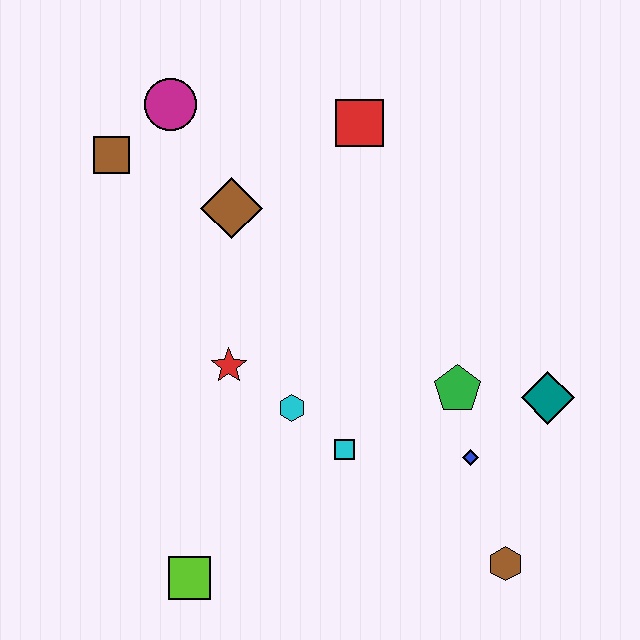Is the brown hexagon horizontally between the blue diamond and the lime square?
No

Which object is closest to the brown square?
The magenta circle is closest to the brown square.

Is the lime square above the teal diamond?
No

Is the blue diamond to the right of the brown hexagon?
No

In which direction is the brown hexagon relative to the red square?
The brown hexagon is below the red square.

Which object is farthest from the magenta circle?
The brown hexagon is farthest from the magenta circle.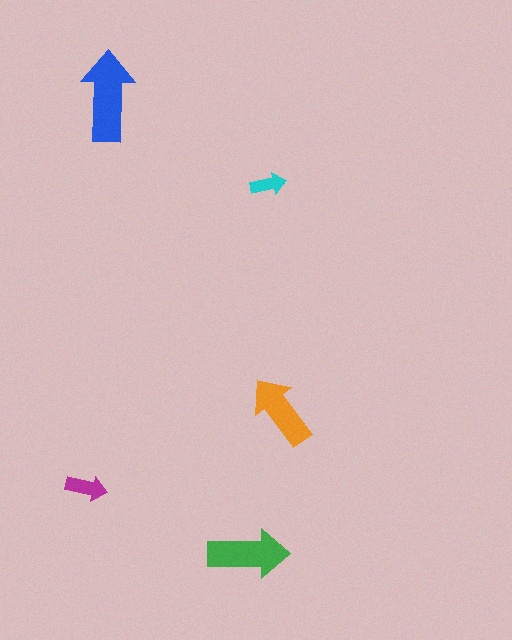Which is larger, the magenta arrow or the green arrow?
The green one.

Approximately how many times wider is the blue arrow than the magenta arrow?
About 2 times wider.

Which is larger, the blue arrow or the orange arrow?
The blue one.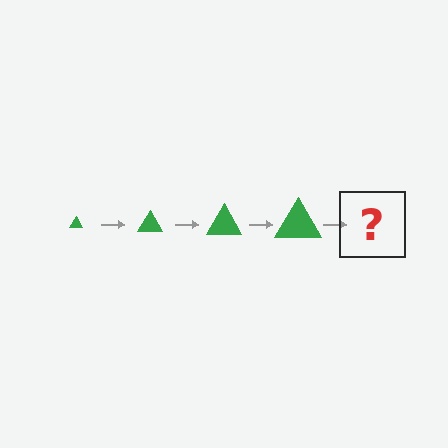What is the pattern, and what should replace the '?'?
The pattern is that the triangle gets progressively larger each step. The '?' should be a green triangle, larger than the previous one.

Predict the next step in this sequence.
The next step is a green triangle, larger than the previous one.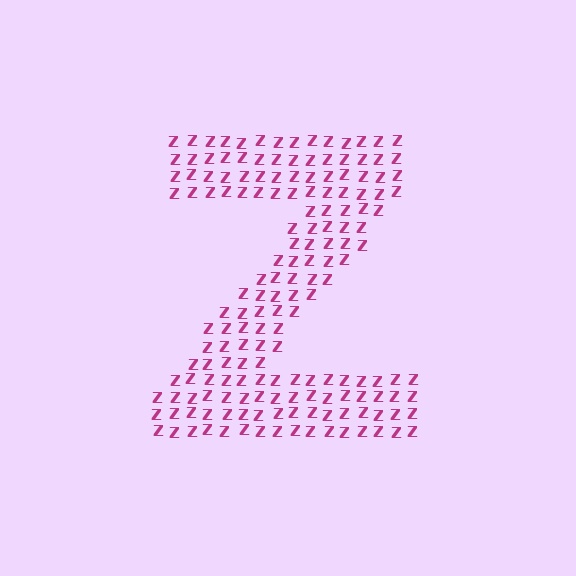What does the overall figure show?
The overall figure shows the letter Z.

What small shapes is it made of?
It is made of small letter Z's.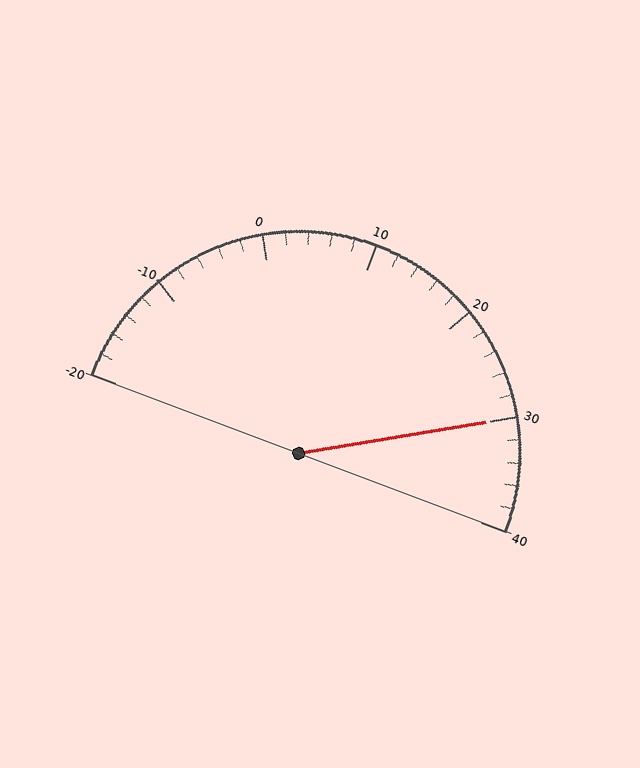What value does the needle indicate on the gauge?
The needle indicates approximately 30.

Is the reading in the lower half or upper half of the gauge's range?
The reading is in the upper half of the range (-20 to 40).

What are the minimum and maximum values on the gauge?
The gauge ranges from -20 to 40.